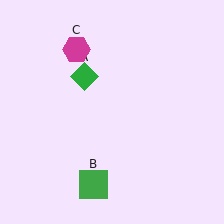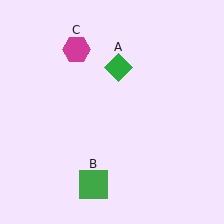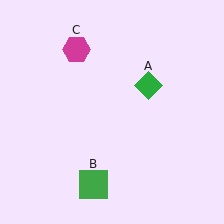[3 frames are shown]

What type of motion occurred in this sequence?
The green diamond (object A) rotated clockwise around the center of the scene.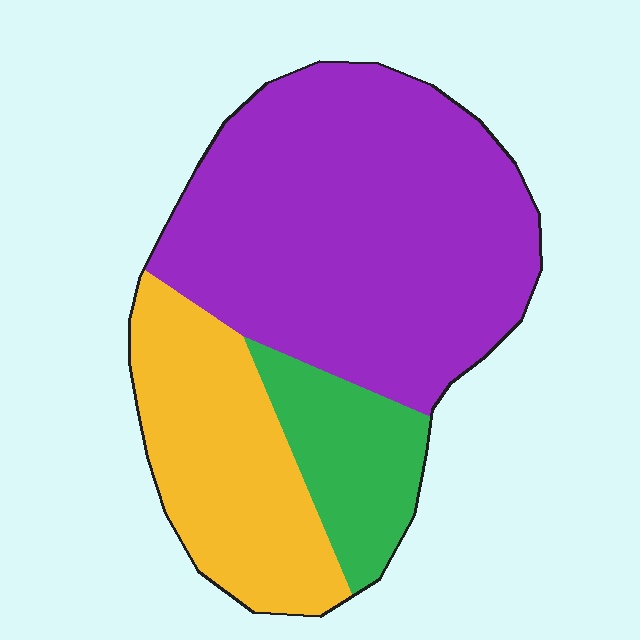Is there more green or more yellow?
Yellow.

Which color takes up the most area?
Purple, at roughly 60%.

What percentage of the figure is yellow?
Yellow takes up about one quarter (1/4) of the figure.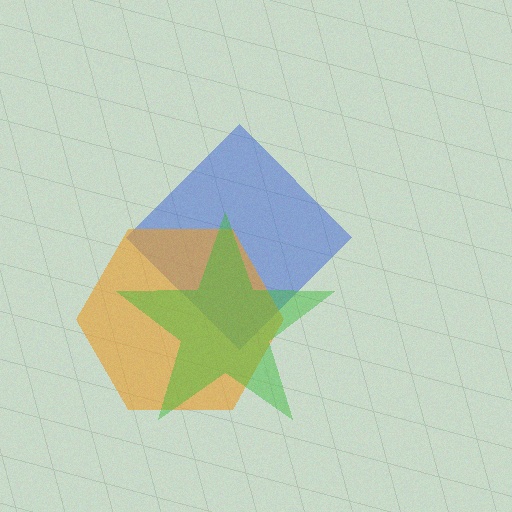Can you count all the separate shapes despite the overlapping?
Yes, there are 3 separate shapes.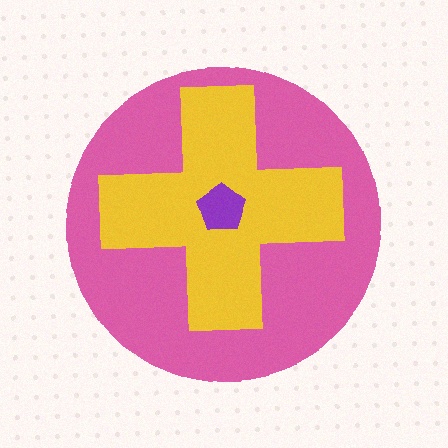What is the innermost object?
The purple pentagon.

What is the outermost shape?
The pink circle.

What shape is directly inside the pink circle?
The yellow cross.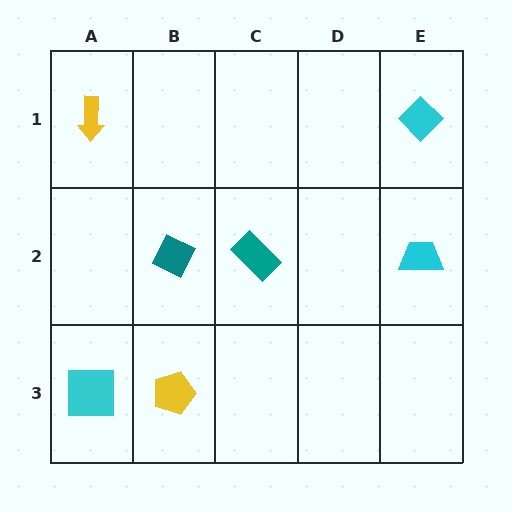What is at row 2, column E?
A cyan trapezoid.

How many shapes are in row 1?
2 shapes.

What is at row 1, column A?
A yellow arrow.